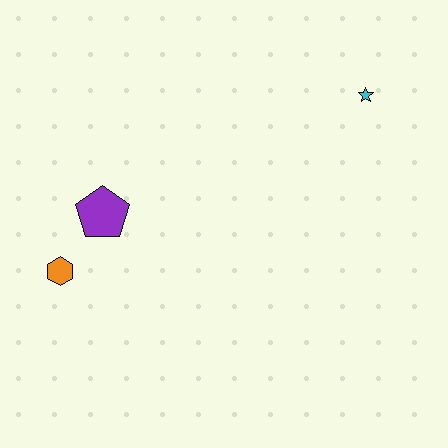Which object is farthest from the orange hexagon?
The cyan star is farthest from the orange hexagon.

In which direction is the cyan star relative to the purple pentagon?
The cyan star is to the right of the purple pentagon.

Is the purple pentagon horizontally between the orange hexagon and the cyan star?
Yes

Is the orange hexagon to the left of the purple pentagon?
Yes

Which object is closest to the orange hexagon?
The purple pentagon is closest to the orange hexagon.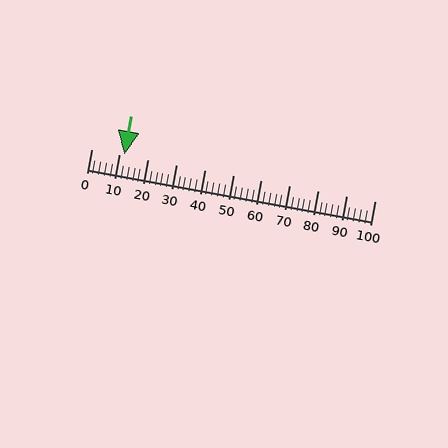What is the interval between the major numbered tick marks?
The major tick marks are spaced 10 units apart.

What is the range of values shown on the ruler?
The ruler shows values from 0 to 100.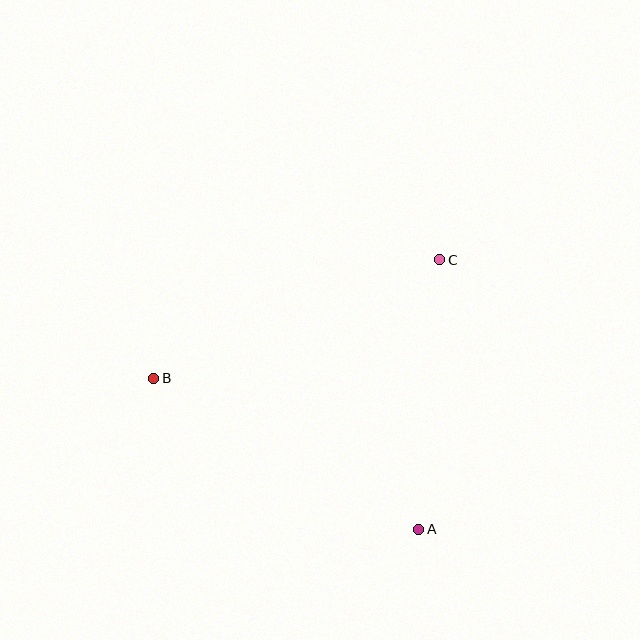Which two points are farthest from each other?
Points B and C are farthest from each other.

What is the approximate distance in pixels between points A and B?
The distance between A and B is approximately 305 pixels.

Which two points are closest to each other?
Points A and C are closest to each other.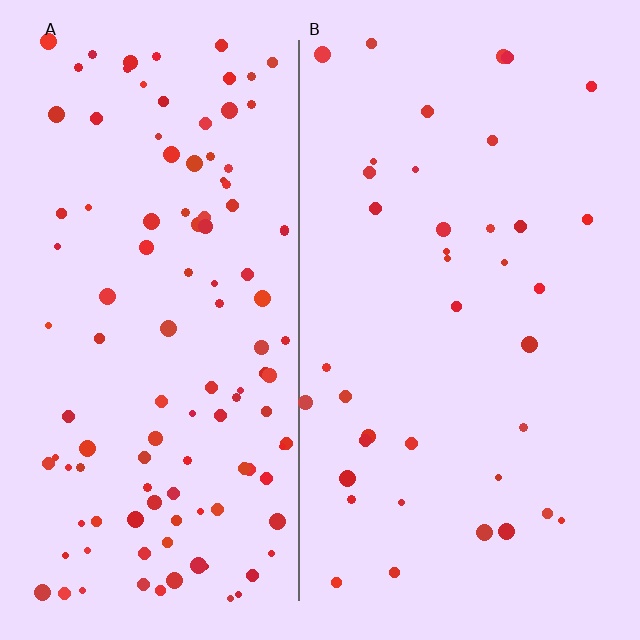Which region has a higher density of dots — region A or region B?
A (the left).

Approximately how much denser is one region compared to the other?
Approximately 3.0× — region A over region B.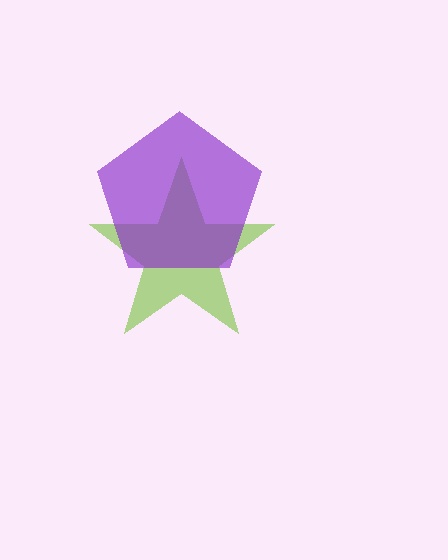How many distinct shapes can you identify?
There are 2 distinct shapes: a lime star, a purple pentagon.